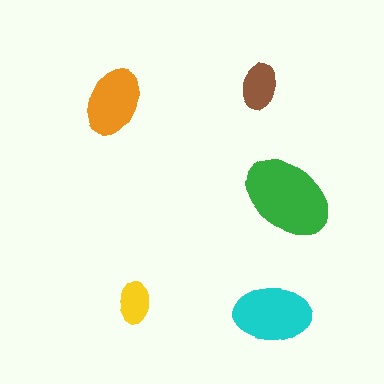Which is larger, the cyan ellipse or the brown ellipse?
The cyan one.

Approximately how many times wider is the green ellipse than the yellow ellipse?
About 2 times wider.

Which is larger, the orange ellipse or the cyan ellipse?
The cyan one.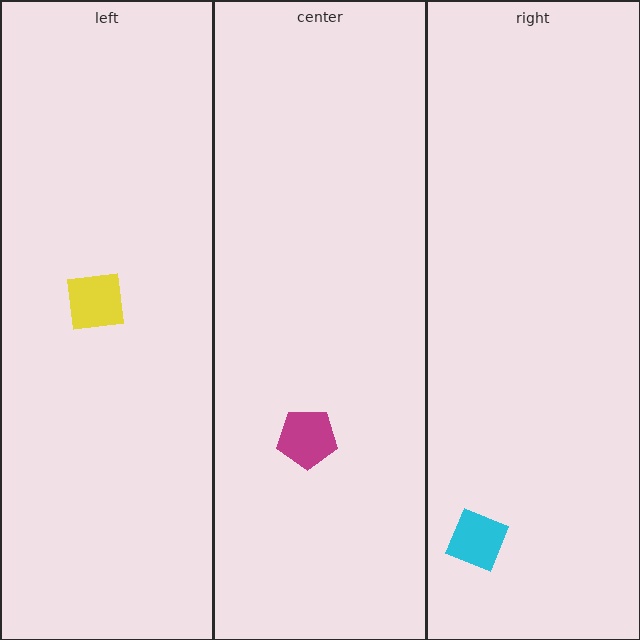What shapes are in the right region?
The cyan square.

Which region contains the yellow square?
The left region.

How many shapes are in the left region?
1.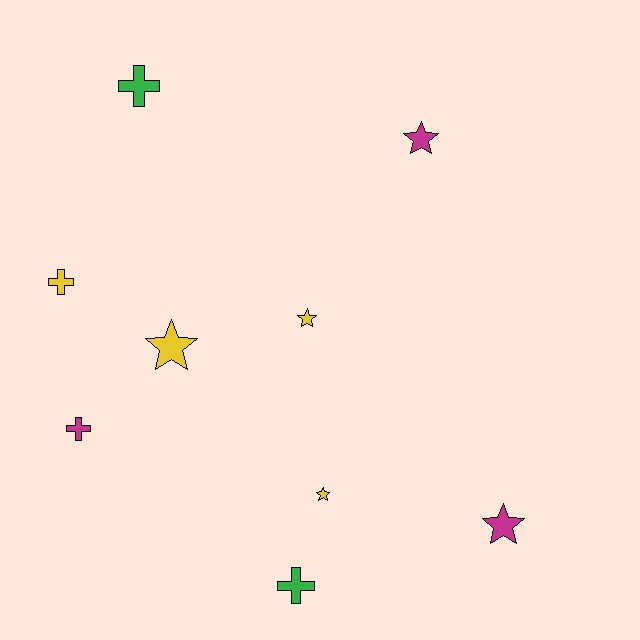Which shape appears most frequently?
Star, with 5 objects.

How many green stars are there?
There are no green stars.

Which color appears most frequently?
Yellow, with 4 objects.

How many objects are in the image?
There are 9 objects.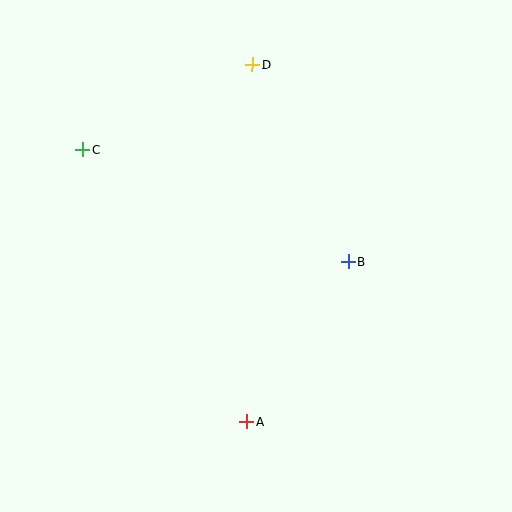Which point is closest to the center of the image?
Point B at (348, 262) is closest to the center.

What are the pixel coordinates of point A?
Point A is at (246, 422).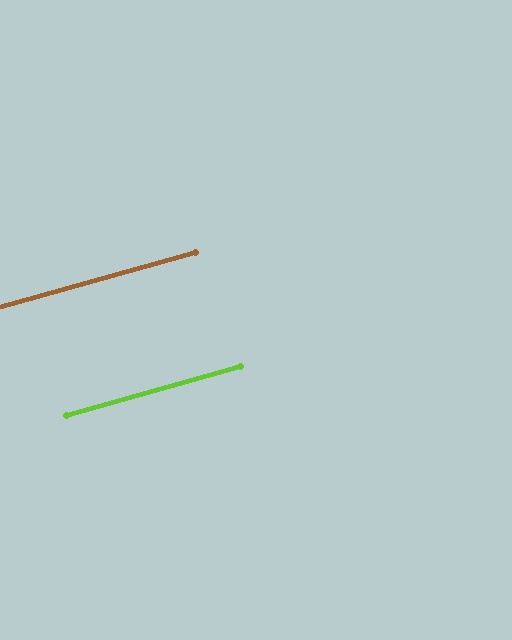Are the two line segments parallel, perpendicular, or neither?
Parallel — their directions differ by only 0.0°.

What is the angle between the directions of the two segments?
Approximately 0 degrees.